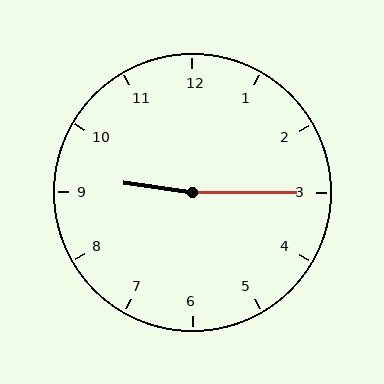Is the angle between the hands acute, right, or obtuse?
It is obtuse.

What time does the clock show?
9:15.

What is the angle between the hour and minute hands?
Approximately 172 degrees.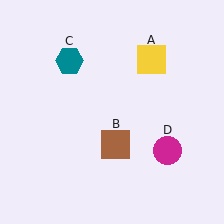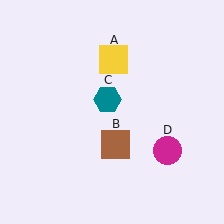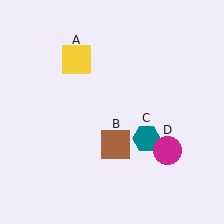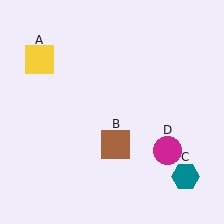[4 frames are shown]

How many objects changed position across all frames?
2 objects changed position: yellow square (object A), teal hexagon (object C).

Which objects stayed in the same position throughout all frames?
Brown square (object B) and magenta circle (object D) remained stationary.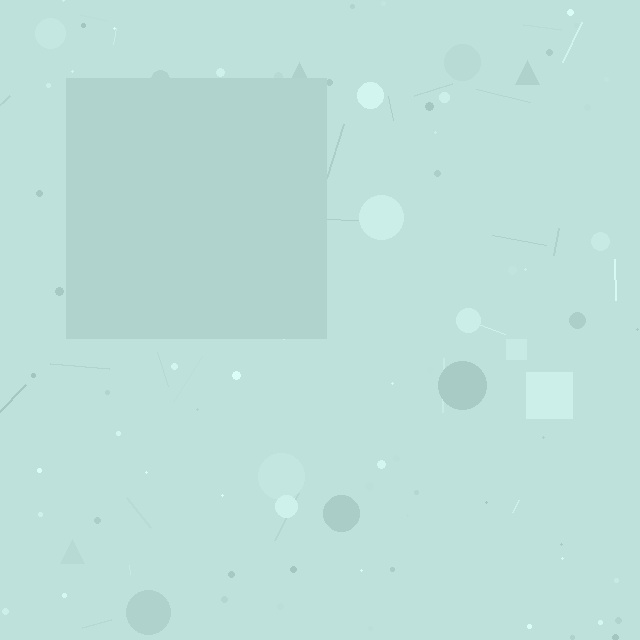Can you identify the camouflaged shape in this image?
The camouflaged shape is a square.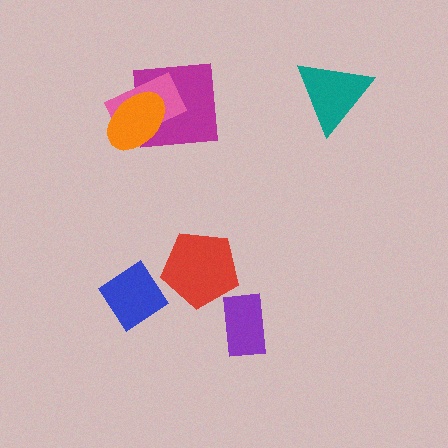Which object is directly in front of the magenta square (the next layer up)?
The pink rectangle is directly in front of the magenta square.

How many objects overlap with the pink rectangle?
2 objects overlap with the pink rectangle.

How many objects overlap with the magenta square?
2 objects overlap with the magenta square.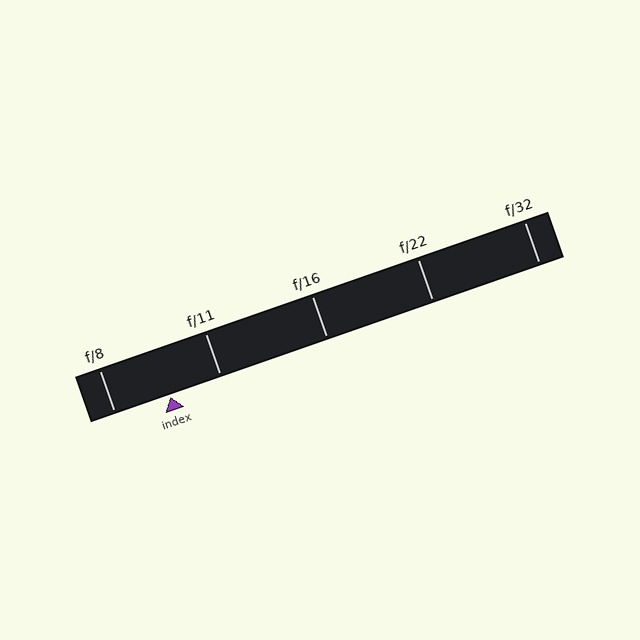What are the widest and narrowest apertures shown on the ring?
The widest aperture shown is f/8 and the narrowest is f/32.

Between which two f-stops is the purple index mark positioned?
The index mark is between f/8 and f/11.